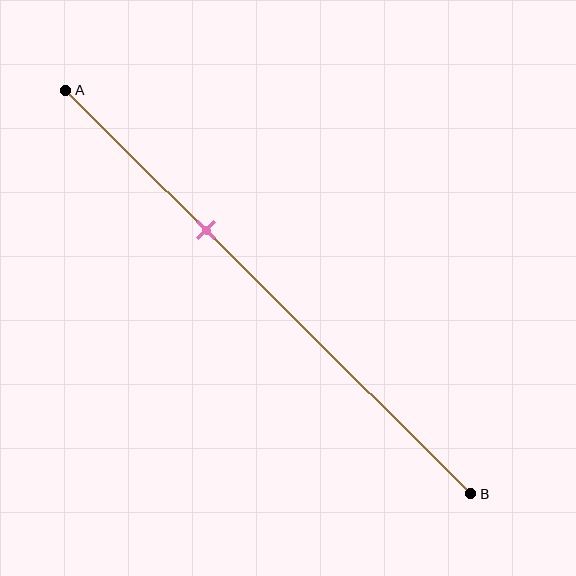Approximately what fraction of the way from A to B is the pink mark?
The pink mark is approximately 35% of the way from A to B.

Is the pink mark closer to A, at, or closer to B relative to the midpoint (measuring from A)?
The pink mark is closer to point A than the midpoint of segment AB.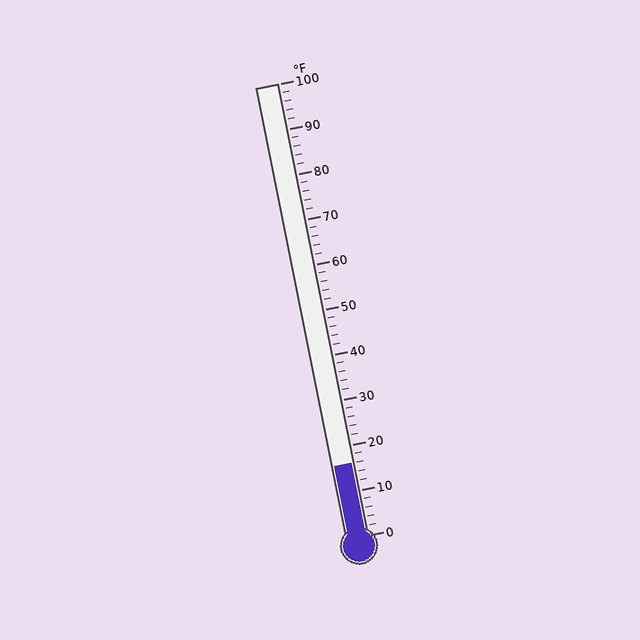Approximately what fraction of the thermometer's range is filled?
The thermometer is filled to approximately 15% of its range.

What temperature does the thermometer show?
The thermometer shows approximately 16°F.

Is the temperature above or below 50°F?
The temperature is below 50°F.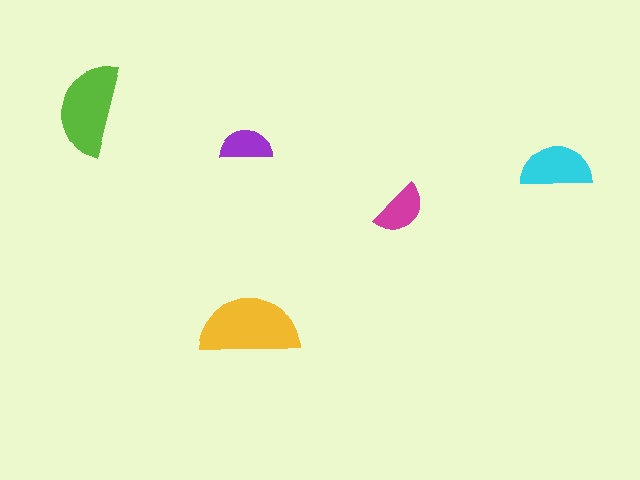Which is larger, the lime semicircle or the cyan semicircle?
The lime one.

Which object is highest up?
The lime semicircle is topmost.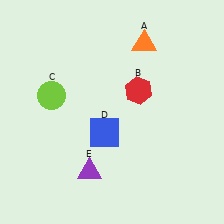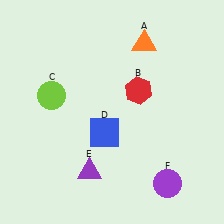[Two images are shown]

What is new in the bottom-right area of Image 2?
A purple circle (F) was added in the bottom-right area of Image 2.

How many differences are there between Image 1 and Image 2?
There is 1 difference between the two images.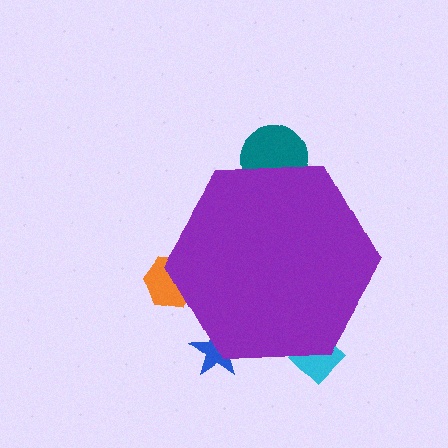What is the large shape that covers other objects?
A purple hexagon.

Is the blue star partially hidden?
Yes, the blue star is partially hidden behind the purple hexagon.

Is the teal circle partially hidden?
Yes, the teal circle is partially hidden behind the purple hexagon.